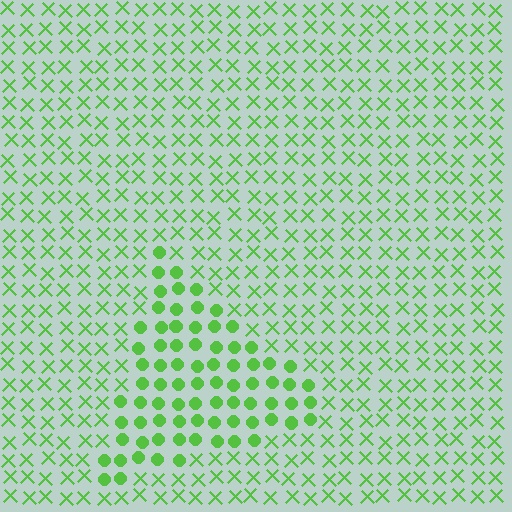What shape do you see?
I see a triangle.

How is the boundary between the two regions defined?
The boundary is defined by a change in element shape: circles inside vs. X marks outside. All elements share the same color and spacing.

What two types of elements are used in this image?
The image uses circles inside the triangle region and X marks outside it.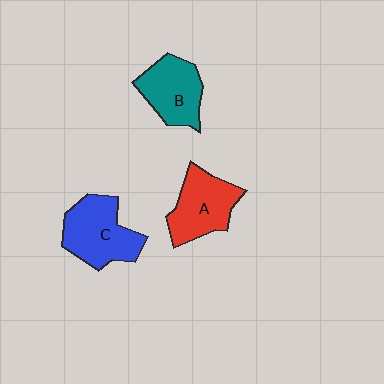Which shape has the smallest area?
Shape B (teal).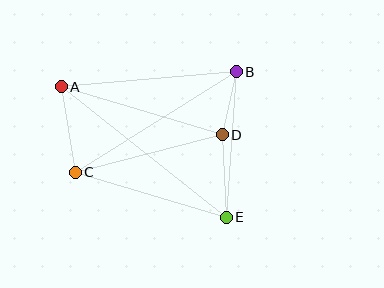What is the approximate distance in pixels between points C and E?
The distance between C and E is approximately 158 pixels.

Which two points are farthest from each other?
Points A and E are farthest from each other.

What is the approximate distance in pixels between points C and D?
The distance between C and D is approximately 152 pixels.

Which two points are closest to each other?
Points B and D are closest to each other.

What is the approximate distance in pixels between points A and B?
The distance between A and B is approximately 175 pixels.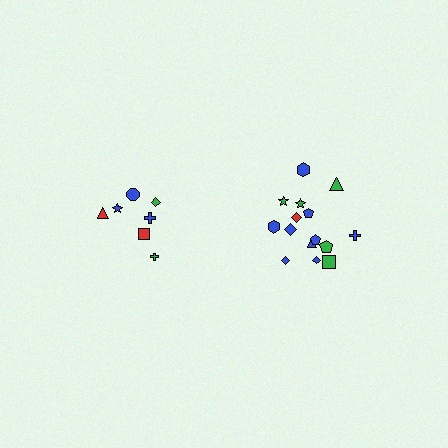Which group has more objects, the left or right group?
The right group.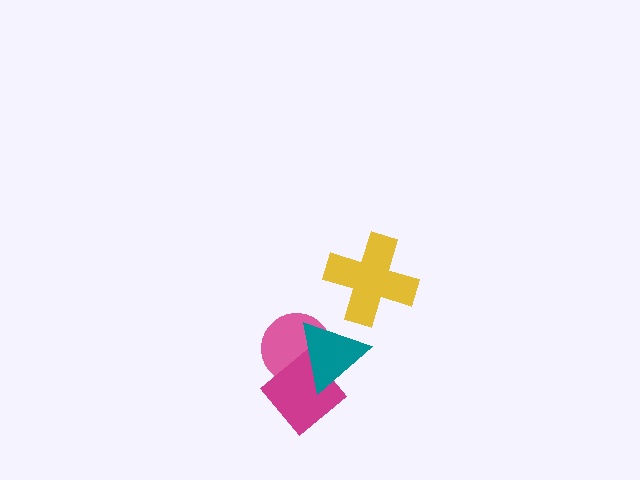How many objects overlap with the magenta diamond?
2 objects overlap with the magenta diamond.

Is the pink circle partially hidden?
Yes, it is partially covered by another shape.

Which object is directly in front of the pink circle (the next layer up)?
The magenta diamond is directly in front of the pink circle.